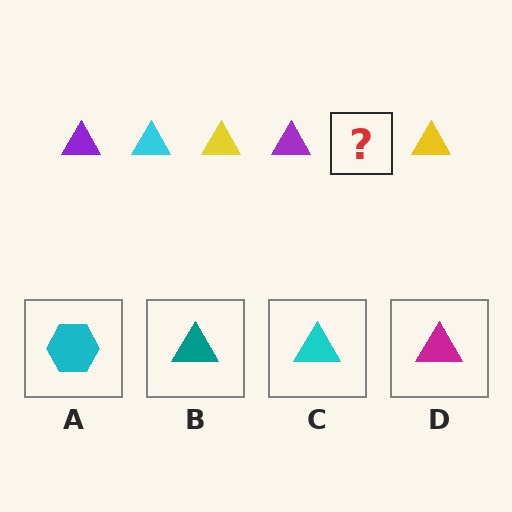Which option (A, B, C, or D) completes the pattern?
C.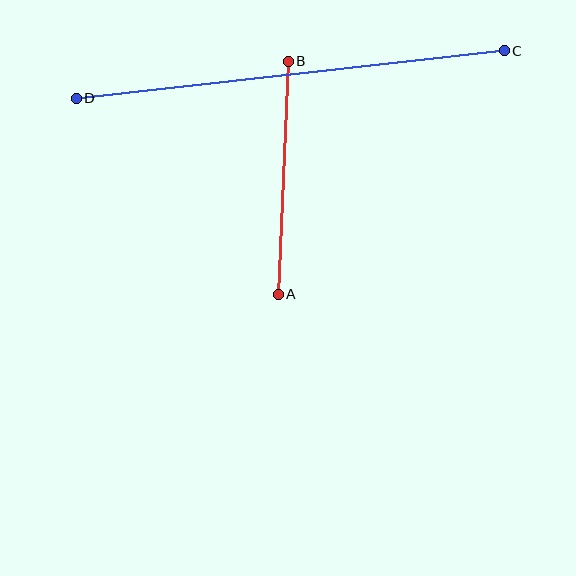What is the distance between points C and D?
The distance is approximately 431 pixels.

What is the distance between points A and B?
The distance is approximately 233 pixels.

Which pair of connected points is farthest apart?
Points C and D are farthest apart.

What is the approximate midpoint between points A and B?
The midpoint is at approximately (283, 178) pixels.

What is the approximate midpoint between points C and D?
The midpoint is at approximately (290, 74) pixels.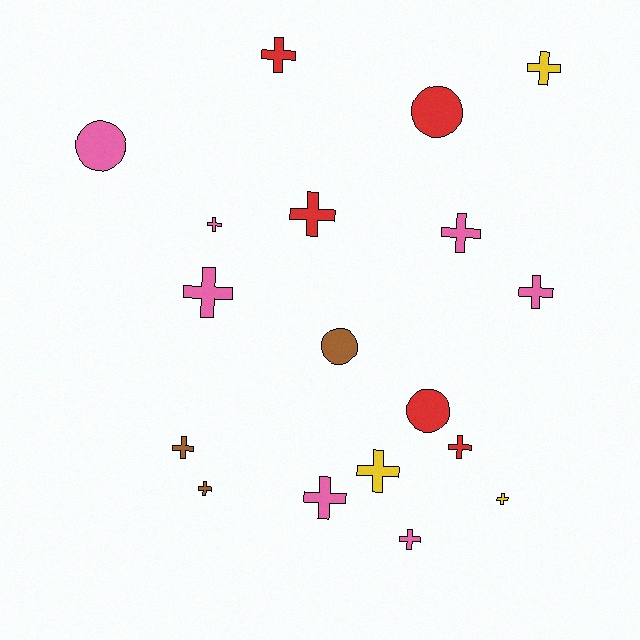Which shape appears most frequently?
Cross, with 14 objects.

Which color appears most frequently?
Pink, with 7 objects.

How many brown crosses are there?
There are 2 brown crosses.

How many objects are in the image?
There are 18 objects.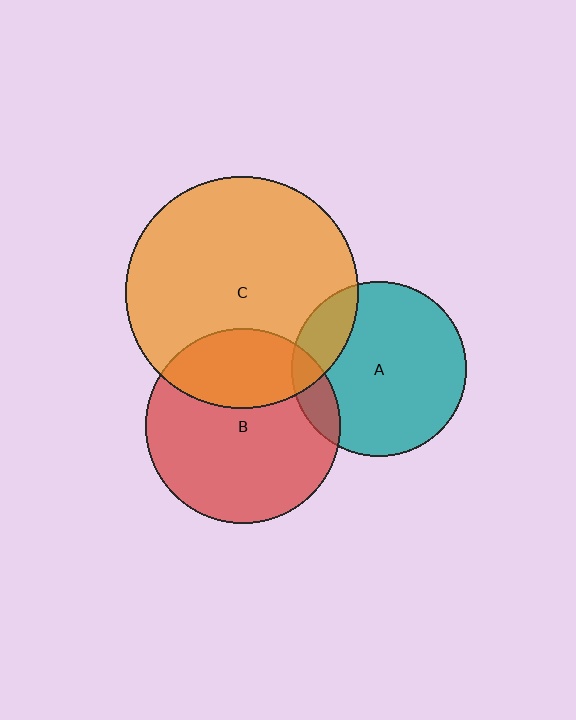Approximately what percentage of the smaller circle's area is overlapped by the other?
Approximately 10%.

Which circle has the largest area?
Circle C (orange).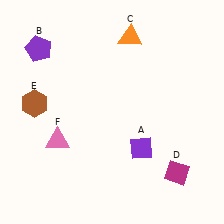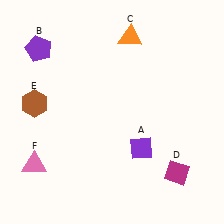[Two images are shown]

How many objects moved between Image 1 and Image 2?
1 object moved between the two images.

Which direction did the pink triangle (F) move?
The pink triangle (F) moved down.